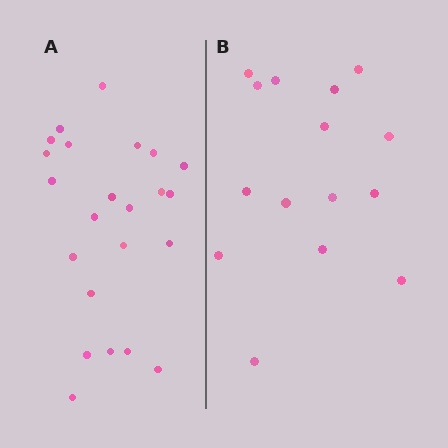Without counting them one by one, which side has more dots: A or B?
Region A (the left region) has more dots.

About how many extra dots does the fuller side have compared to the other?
Region A has roughly 8 or so more dots than region B.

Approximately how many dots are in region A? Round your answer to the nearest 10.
About 20 dots. (The exact count is 23, which rounds to 20.)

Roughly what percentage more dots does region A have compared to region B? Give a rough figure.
About 55% more.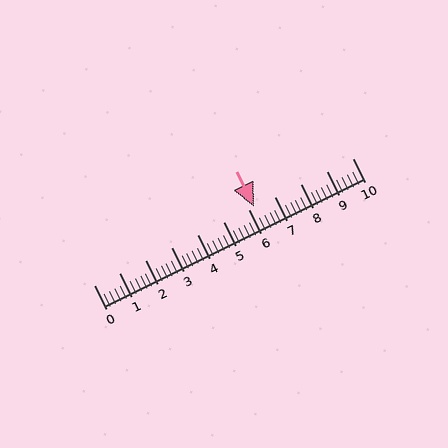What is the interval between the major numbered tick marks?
The major tick marks are spaced 1 units apart.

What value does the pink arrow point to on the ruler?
The pink arrow points to approximately 6.2.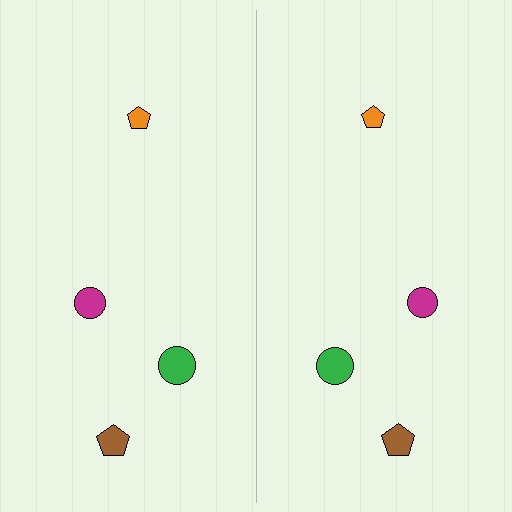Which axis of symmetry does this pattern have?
The pattern has a vertical axis of symmetry running through the center of the image.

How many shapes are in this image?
There are 8 shapes in this image.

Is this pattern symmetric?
Yes, this pattern has bilateral (reflection) symmetry.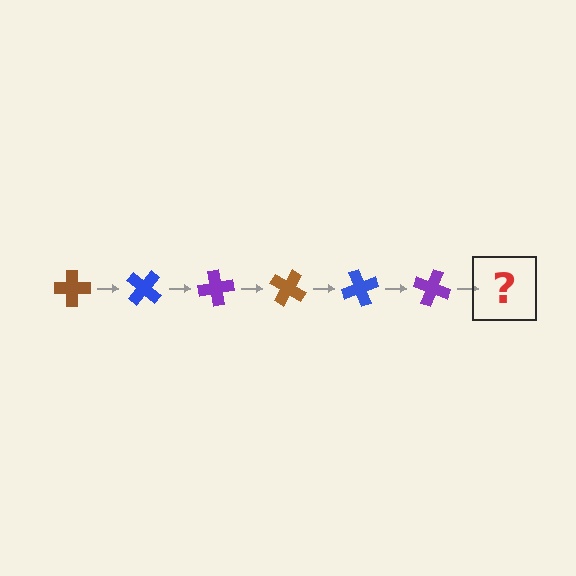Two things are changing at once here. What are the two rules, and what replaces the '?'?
The two rules are that it rotates 40 degrees each step and the color cycles through brown, blue, and purple. The '?' should be a brown cross, rotated 240 degrees from the start.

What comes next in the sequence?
The next element should be a brown cross, rotated 240 degrees from the start.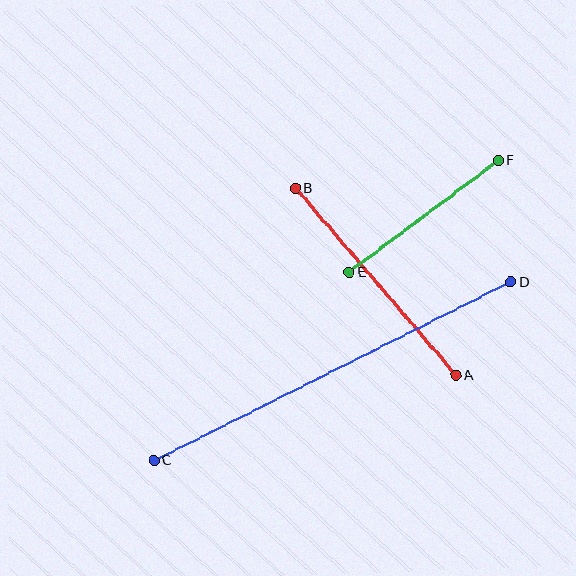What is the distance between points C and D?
The distance is approximately 399 pixels.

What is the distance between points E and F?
The distance is approximately 186 pixels.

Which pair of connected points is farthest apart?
Points C and D are farthest apart.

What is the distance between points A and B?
The distance is approximately 246 pixels.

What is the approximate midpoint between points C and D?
The midpoint is at approximately (332, 371) pixels.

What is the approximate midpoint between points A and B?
The midpoint is at approximately (376, 282) pixels.